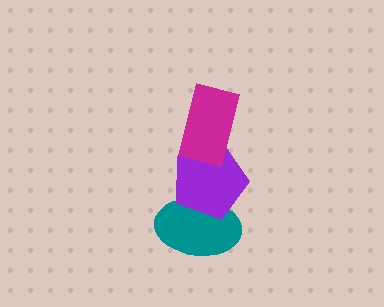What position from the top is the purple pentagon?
The purple pentagon is 2nd from the top.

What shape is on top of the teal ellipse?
The purple pentagon is on top of the teal ellipse.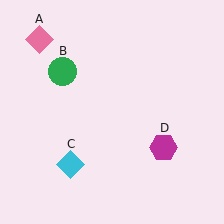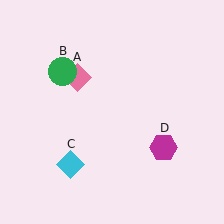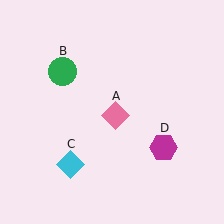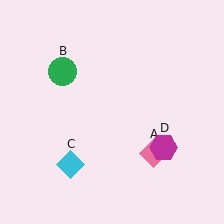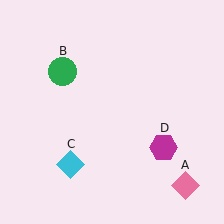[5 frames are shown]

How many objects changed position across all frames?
1 object changed position: pink diamond (object A).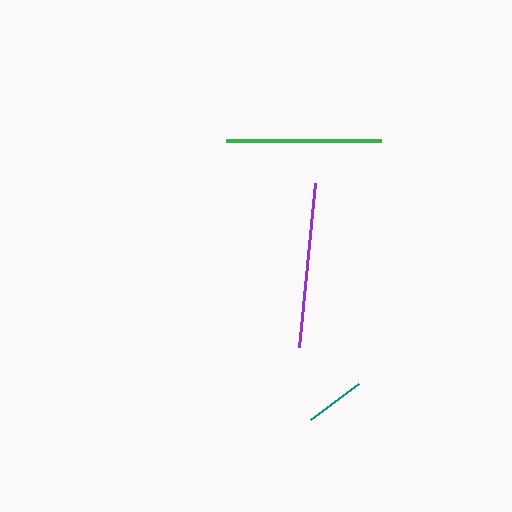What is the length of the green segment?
The green segment is approximately 154 pixels long.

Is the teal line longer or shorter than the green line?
The green line is longer than the teal line.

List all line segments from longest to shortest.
From longest to shortest: purple, green, teal.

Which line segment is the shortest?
The teal line is the shortest at approximately 60 pixels.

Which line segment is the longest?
The purple line is the longest at approximately 165 pixels.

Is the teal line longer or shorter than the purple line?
The purple line is longer than the teal line.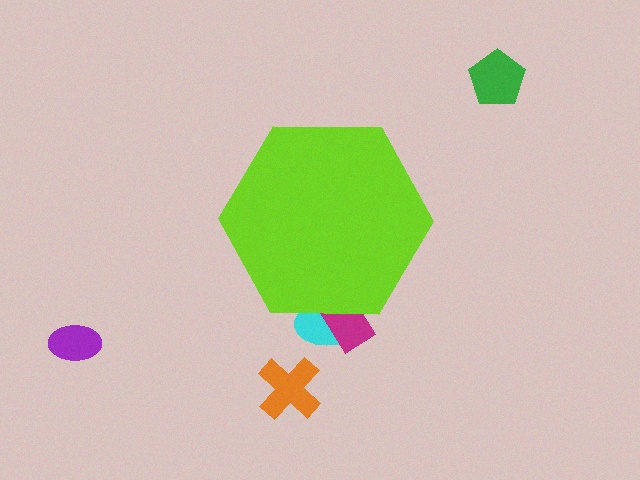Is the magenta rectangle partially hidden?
Yes, the magenta rectangle is partially hidden behind the lime hexagon.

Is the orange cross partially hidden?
No, the orange cross is fully visible.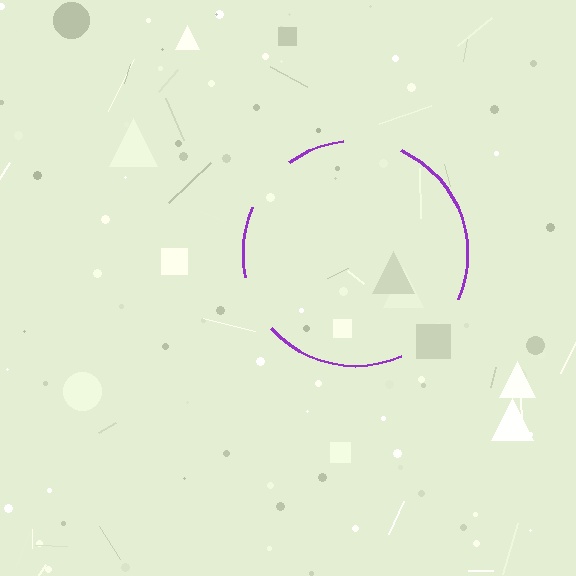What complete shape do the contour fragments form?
The contour fragments form a circle.